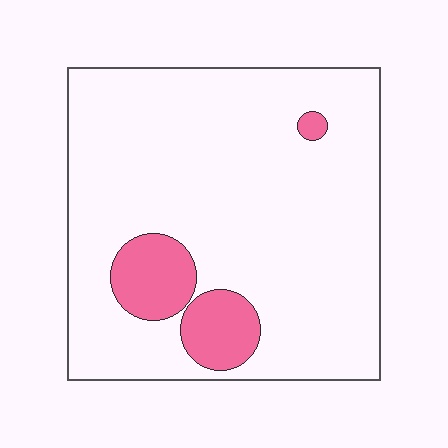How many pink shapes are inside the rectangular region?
3.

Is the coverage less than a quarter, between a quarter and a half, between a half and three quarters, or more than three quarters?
Less than a quarter.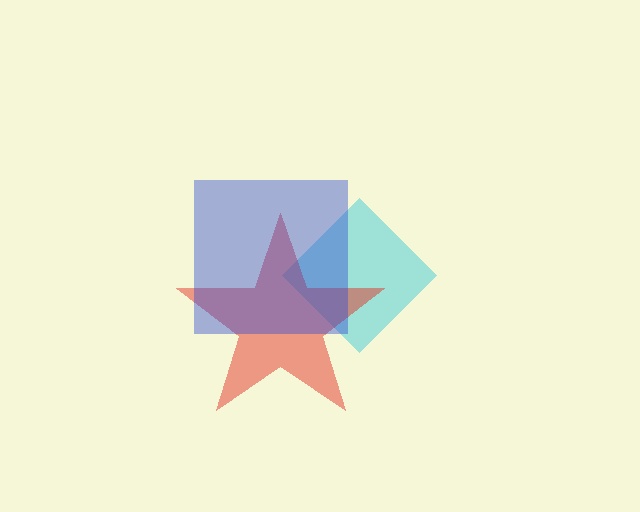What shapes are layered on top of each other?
The layered shapes are: a cyan diamond, a red star, a blue square.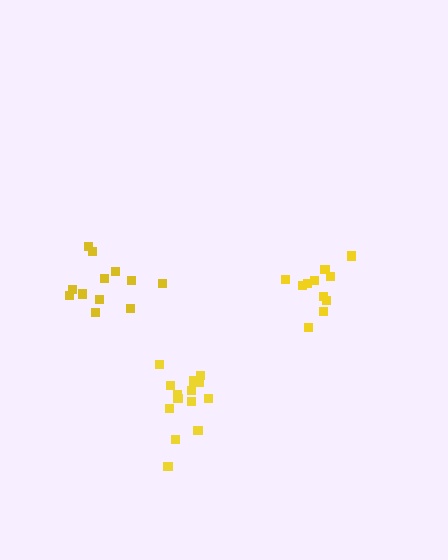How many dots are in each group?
Group 1: 12 dots, Group 2: 11 dots, Group 3: 14 dots (37 total).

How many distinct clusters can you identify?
There are 3 distinct clusters.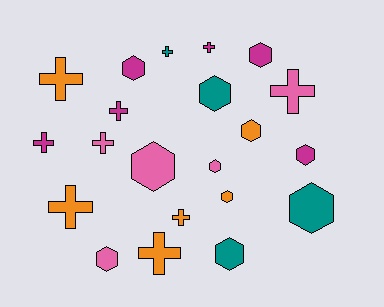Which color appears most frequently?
Magenta, with 6 objects.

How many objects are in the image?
There are 21 objects.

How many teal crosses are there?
There is 1 teal cross.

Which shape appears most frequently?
Hexagon, with 11 objects.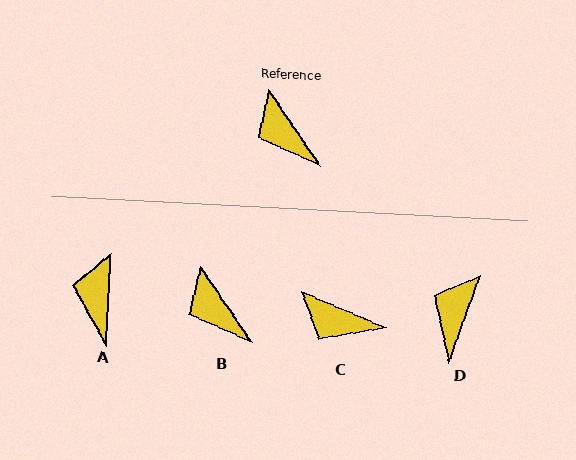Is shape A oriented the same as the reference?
No, it is off by about 37 degrees.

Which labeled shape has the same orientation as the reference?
B.